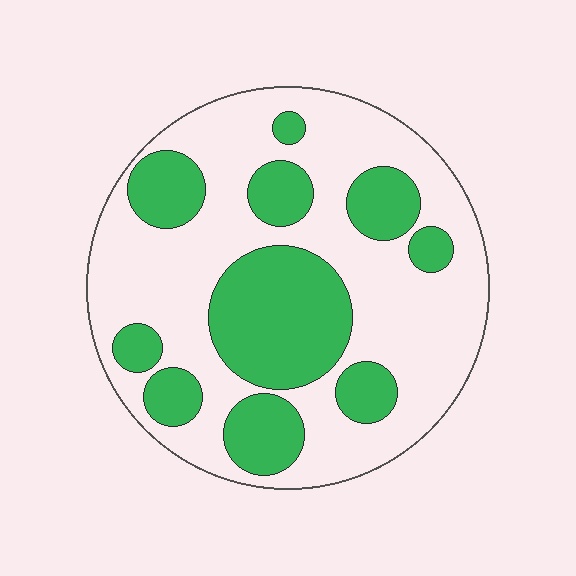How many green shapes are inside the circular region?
10.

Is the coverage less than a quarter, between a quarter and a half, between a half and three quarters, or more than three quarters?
Between a quarter and a half.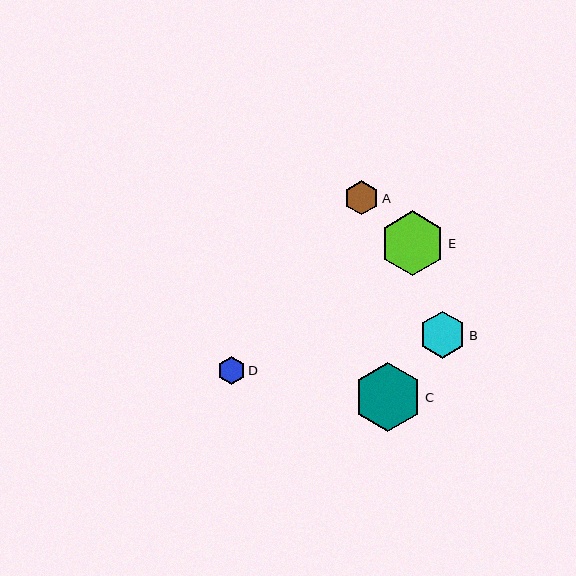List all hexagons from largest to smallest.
From largest to smallest: C, E, B, A, D.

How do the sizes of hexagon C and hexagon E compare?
Hexagon C and hexagon E are approximately the same size.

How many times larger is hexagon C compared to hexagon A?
Hexagon C is approximately 2.0 times the size of hexagon A.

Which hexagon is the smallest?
Hexagon D is the smallest with a size of approximately 28 pixels.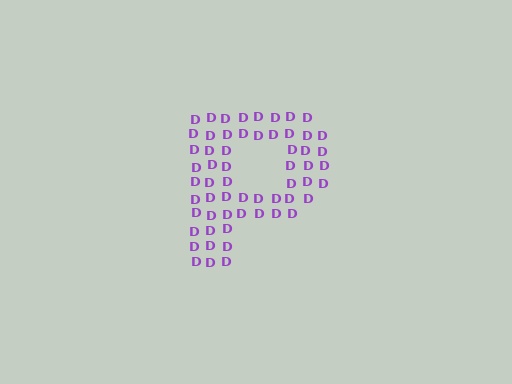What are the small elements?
The small elements are letter D's.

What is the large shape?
The large shape is the letter P.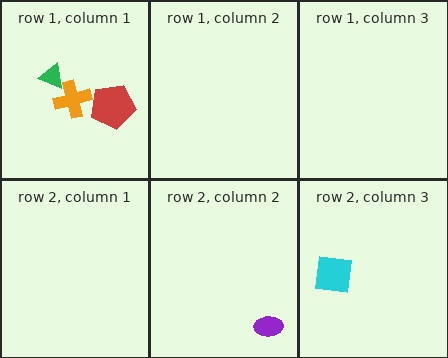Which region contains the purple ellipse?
The row 2, column 2 region.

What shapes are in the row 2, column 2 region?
The purple ellipse.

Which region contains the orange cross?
The row 1, column 1 region.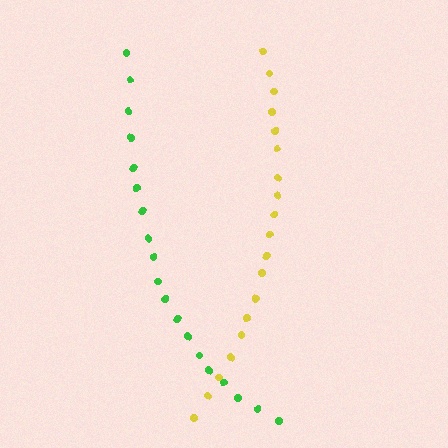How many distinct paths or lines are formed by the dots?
There are 2 distinct paths.